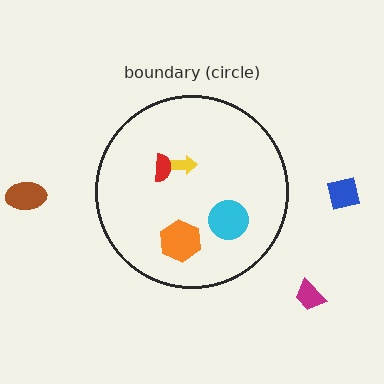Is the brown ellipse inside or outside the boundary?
Outside.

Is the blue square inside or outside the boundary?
Outside.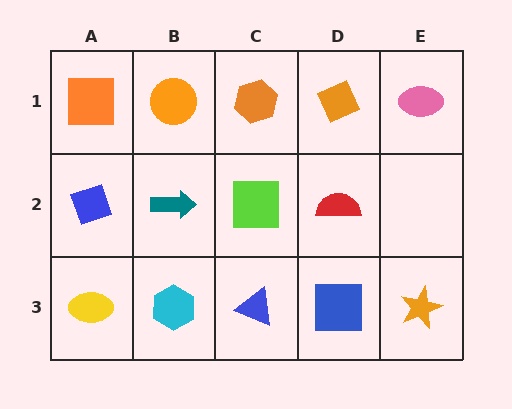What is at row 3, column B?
A cyan hexagon.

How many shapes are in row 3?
5 shapes.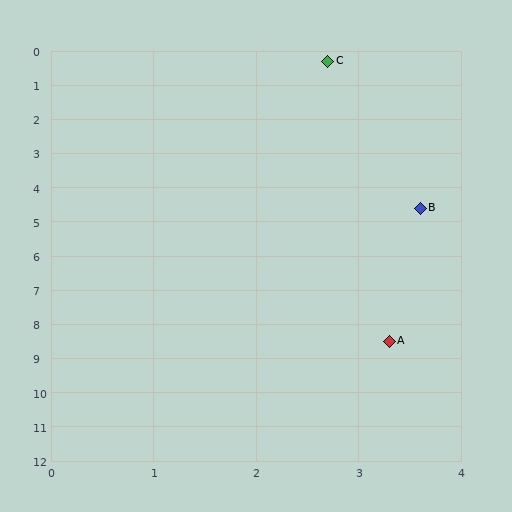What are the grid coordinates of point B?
Point B is at approximately (3.6, 4.6).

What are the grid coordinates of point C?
Point C is at approximately (2.7, 0.3).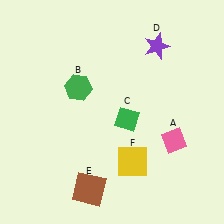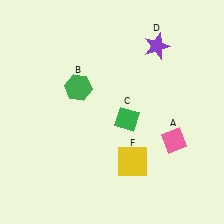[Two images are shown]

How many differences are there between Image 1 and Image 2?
There is 1 difference between the two images.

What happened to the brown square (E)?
The brown square (E) was removed in Image 2. It was in the bottom-left area of Image 1.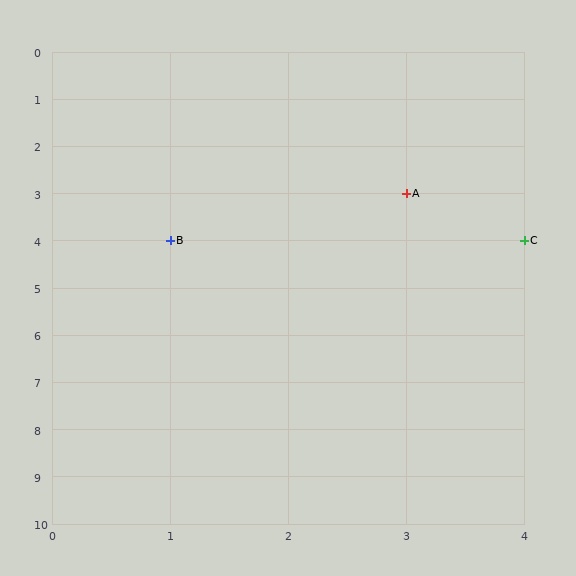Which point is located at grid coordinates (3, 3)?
Point A is at (3, 3).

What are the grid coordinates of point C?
Point C is at grid coordinates (4, 4).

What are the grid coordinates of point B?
Point B is at grid coordinates (1, 4).